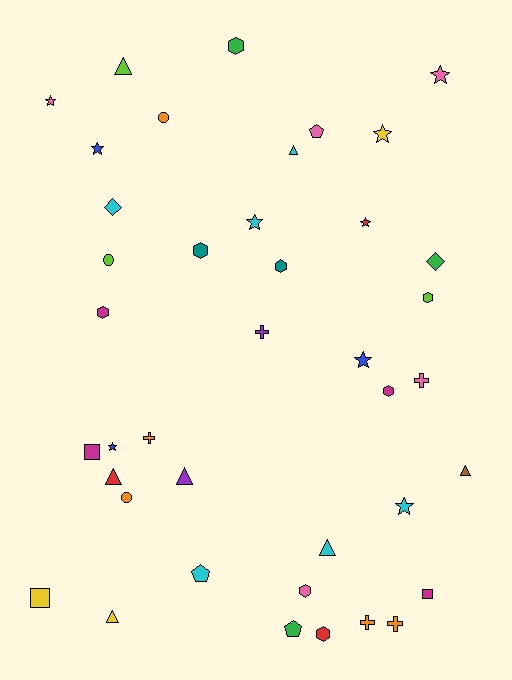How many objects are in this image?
There are 40 objects.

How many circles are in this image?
There are 3 circles.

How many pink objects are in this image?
There are 5 pink objects.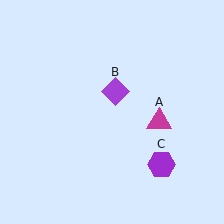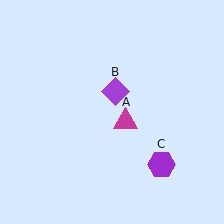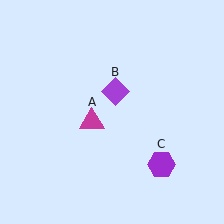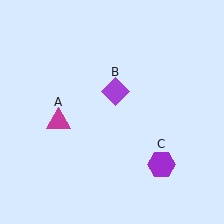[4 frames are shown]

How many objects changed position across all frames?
1 object changed position: magenta triangle (object A).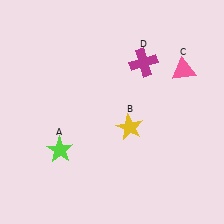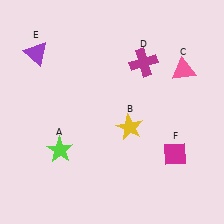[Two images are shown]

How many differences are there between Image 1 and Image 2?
There are 2 differences between the two images.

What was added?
A purple triangle (E), a magenta diamond (F) were added in Image 2.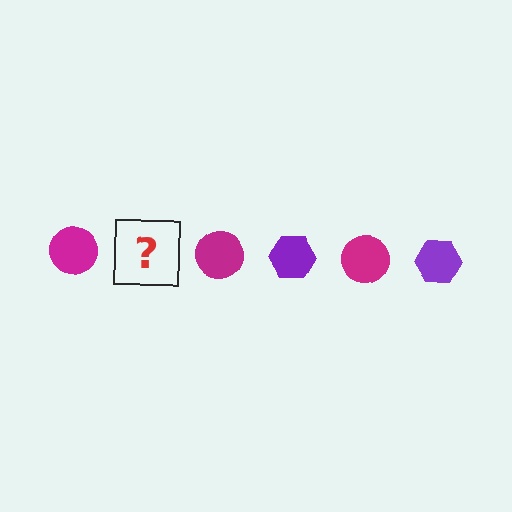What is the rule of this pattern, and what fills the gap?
The rule is that the pattern alternates between magenta circle and purple hexagon. The gap should be filled with a purple hexagon.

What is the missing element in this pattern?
The missing element is a purple hexagon.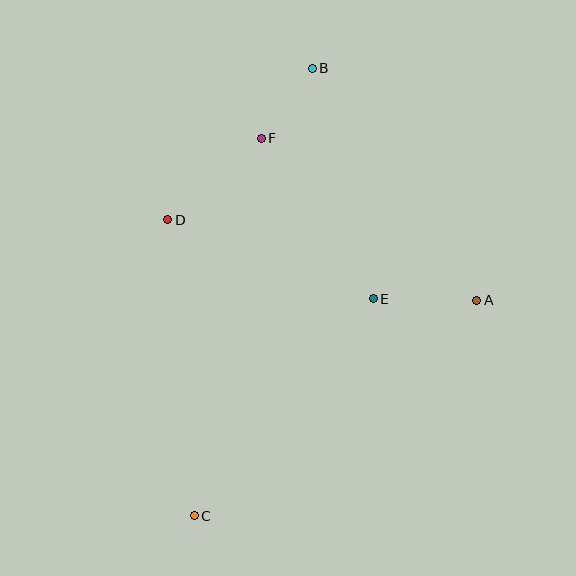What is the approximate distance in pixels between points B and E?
The distance between B and E is approximately 239 pixels.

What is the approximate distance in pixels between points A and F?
The distance between A and F is approximately 270 pixels.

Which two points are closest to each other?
Points B and F are closest to each other.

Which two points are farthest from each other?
Points B and C are farthest from each other.